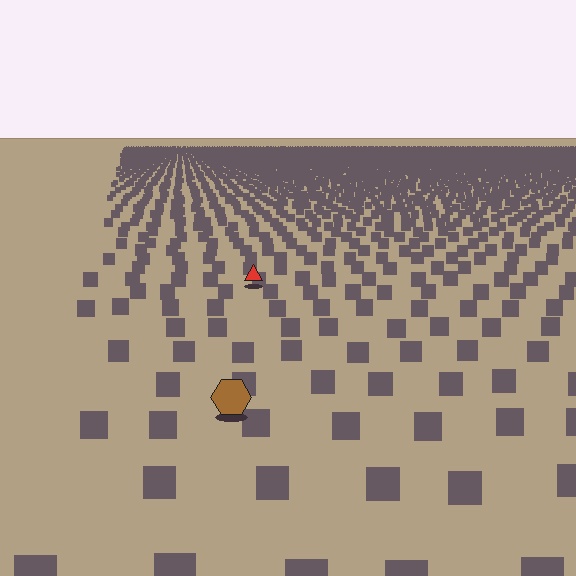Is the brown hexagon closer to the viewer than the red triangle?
Yes. The brown hexagon is closer — you can tell from the texture gradient: the ground texture is coarser near it.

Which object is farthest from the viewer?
The red triangle is farthest from the viewer. It appears smaller and the ground texture around it is denser.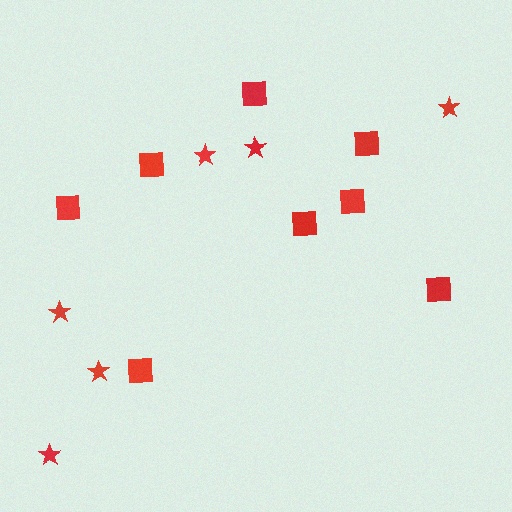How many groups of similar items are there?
There are 2 groups: one group of squares (8) and one group of stars (6).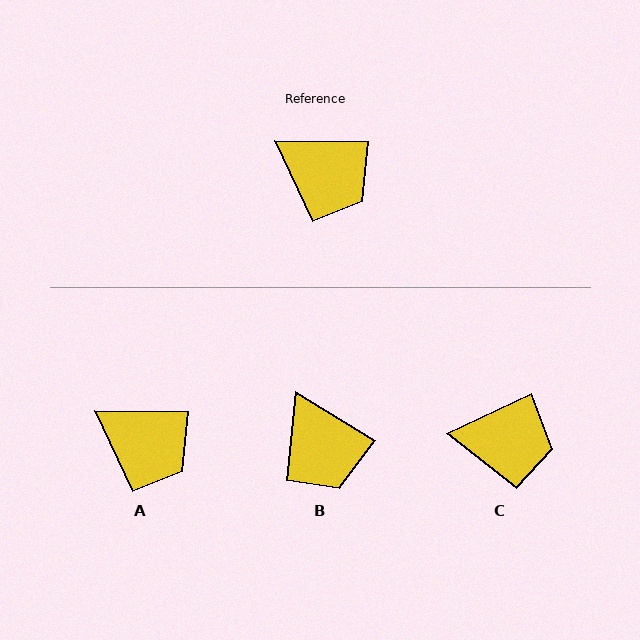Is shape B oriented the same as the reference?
No, it is off by about 31 degrees.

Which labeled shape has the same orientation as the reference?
A.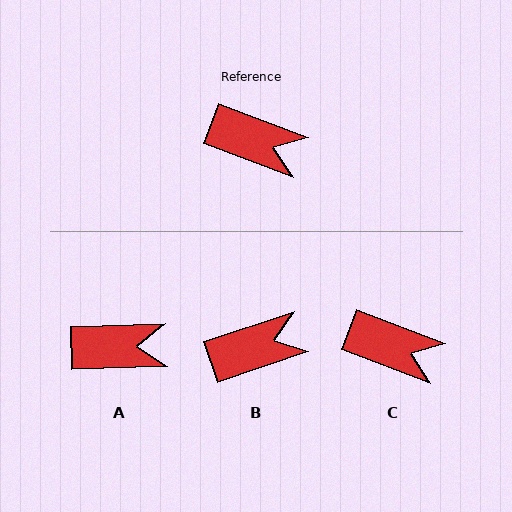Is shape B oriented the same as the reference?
No, it is off by about 39 degrees.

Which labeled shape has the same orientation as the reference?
C.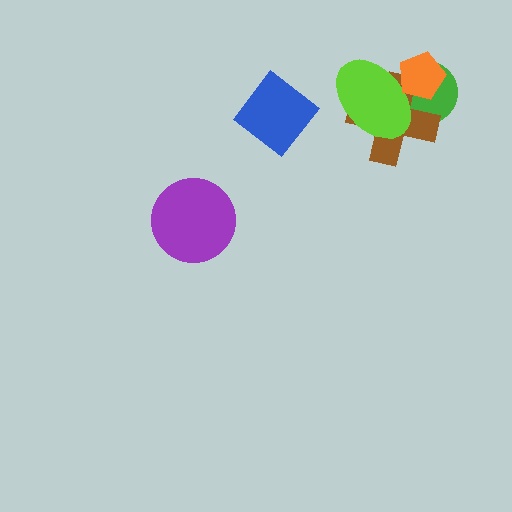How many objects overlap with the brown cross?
3 objects overlap with the brown cross.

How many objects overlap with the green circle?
3 objects overlap with the green circle.